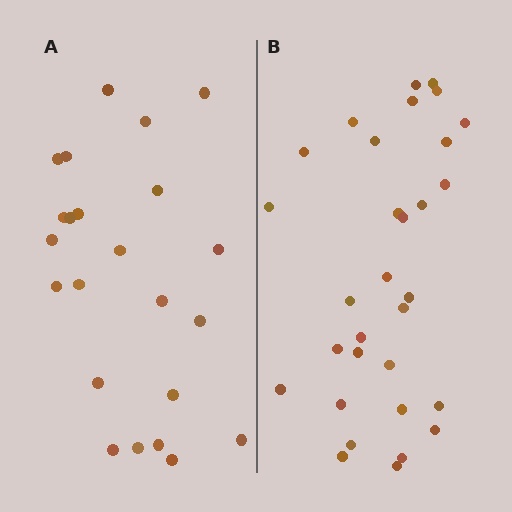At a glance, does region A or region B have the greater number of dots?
Region B (the right region) has more dots.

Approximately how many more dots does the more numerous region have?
Region B has roughly 8 or so more dots than region A.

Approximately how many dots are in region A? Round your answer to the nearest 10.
About 20 dots. (The exact count is 23, which rounds to 20.)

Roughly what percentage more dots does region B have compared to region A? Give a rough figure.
About 35% more.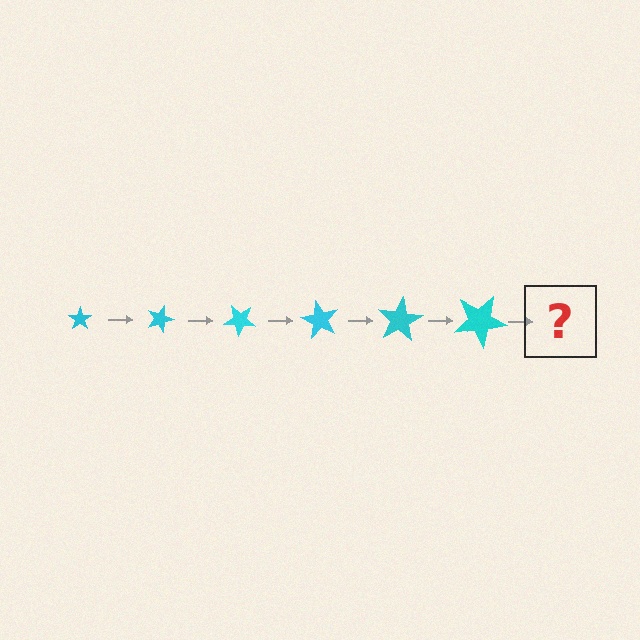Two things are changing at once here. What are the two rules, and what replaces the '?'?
The two rules are that the star grows larger each step and it rotates 20 degrees each step. The '?' should be a star, larger than the previous one and rotated 120 degrees from the start.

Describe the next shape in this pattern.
It should be a star, larger than the previous one and rotated 120 degrees from the start.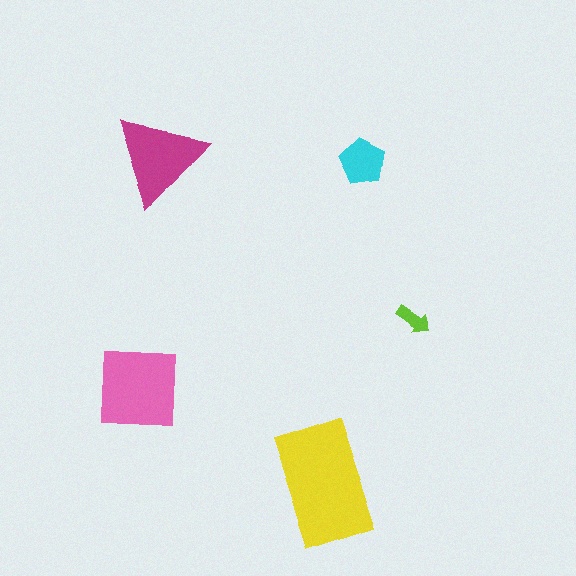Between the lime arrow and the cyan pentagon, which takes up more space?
The cyan pentagon.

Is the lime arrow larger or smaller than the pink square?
Smaller.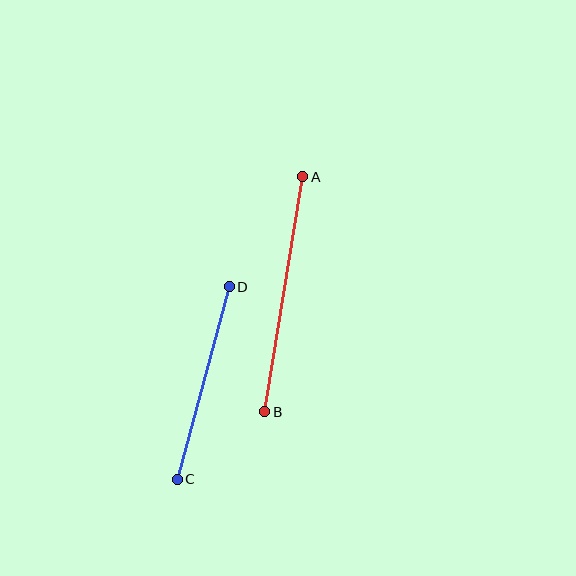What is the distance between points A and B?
The distance is approximately 238 pixels.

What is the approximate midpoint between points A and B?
The midpoint is at approximately (284, 294) pixels.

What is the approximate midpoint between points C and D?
The midpoint is at approximately (203, 383) pixels.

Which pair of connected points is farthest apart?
Points A and B are farthest apart.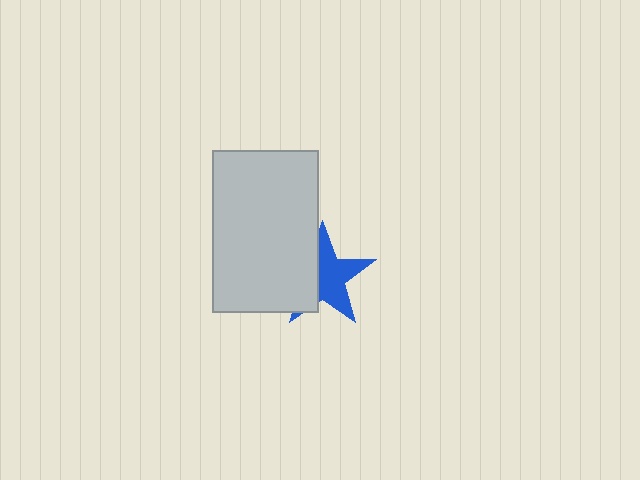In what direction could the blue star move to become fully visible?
The blue star could move right. That would shift it out from behind the light gray rectangle entirely.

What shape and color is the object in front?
The object in front is a light gray rectangle.